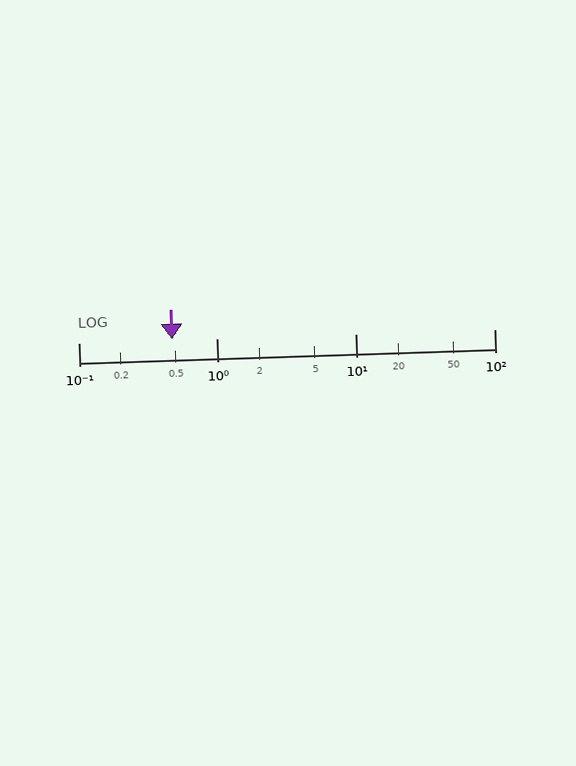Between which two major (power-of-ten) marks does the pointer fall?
The pointer is between 0.1 and 1.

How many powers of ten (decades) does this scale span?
The scale spans 3 decades, from 0.1 to 100.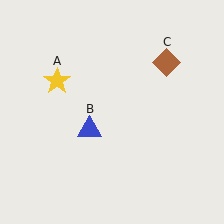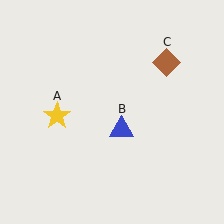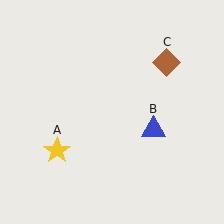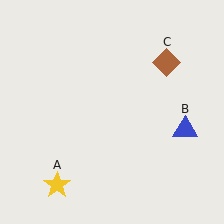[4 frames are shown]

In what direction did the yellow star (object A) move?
The yellow star (object A) moved down.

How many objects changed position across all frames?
2 objects changed position: yellow star (object A), blue triangle (object B).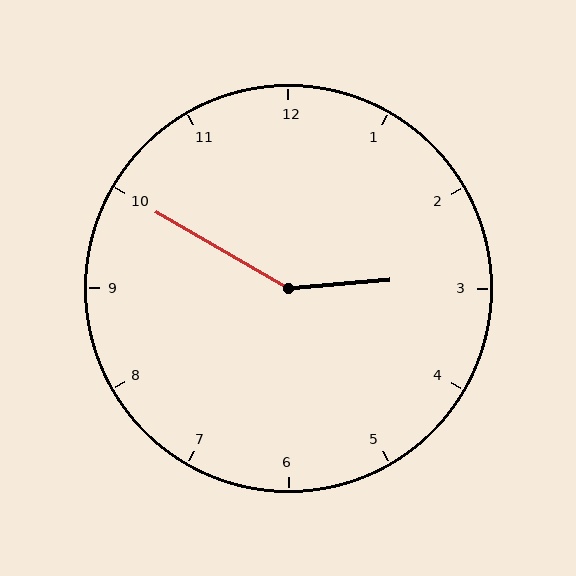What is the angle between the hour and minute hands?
Approximately 145 degrees.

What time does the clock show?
2:50.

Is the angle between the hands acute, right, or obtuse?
It is obtuse.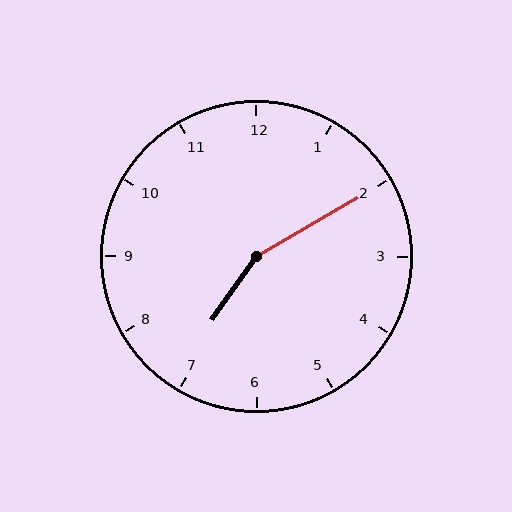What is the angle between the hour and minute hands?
Approximately 155 degrees.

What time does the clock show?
7:10.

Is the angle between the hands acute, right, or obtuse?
It is obtuse.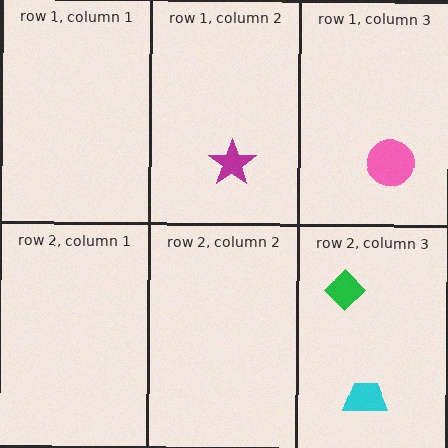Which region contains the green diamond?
The row 2, column 3 region.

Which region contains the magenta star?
The row 1, column 2 region.